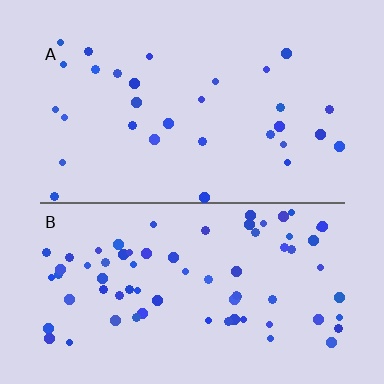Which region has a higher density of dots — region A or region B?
B (the bottom).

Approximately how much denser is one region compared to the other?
Approximately 2.4× — region B over region A.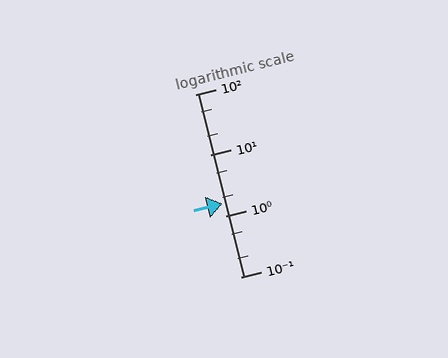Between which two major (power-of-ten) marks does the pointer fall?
The pointer is between 1 and 10.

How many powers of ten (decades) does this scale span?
The scale spans 3 decades, from 0.1 to 100.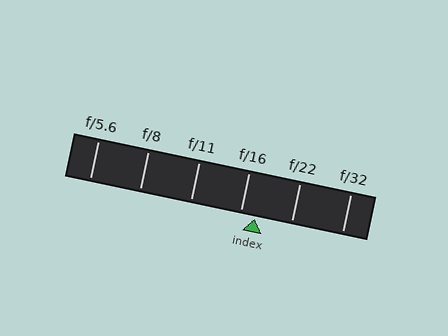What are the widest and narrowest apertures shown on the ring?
The widest aperture shown is f/5.6 and the narrowest is f/32.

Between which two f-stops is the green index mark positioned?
The index mark is between f/16 and f/22.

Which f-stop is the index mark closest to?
The index mark is closest to f/16.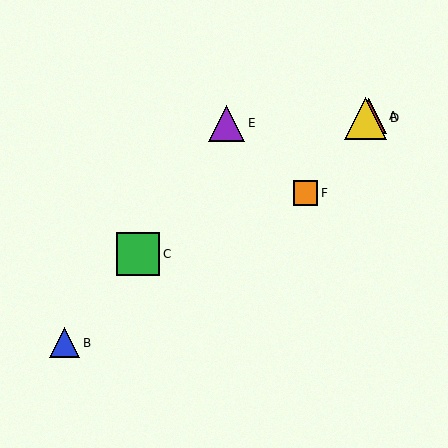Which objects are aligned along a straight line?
Objects A, C, D are aligned along a straight line.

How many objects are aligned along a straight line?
3 objects (A, C, D) are aligned along a straight line.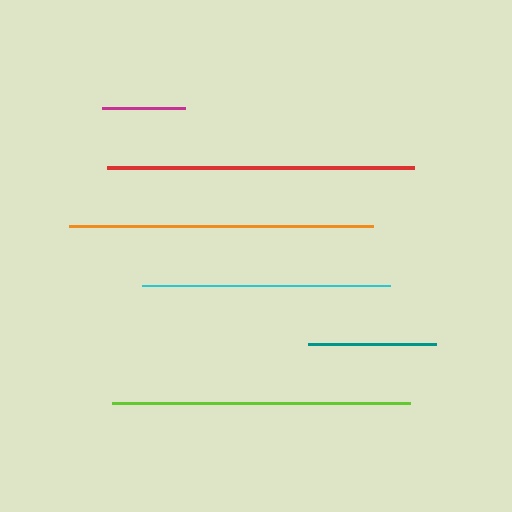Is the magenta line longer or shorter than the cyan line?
The cyan line is longer than the magenta line.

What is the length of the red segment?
The red segment is approximately 307 pixels long.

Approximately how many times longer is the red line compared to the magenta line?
The red line is approximately 3.7 times the length of the magenta line.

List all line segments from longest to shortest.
From longest to shortest: red, orange, lime, cyan, teal, magenta.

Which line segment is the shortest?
The magenta line is the shortest at approximately 84 pixels.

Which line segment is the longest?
The red line is the longest at approximately 307 pixels.